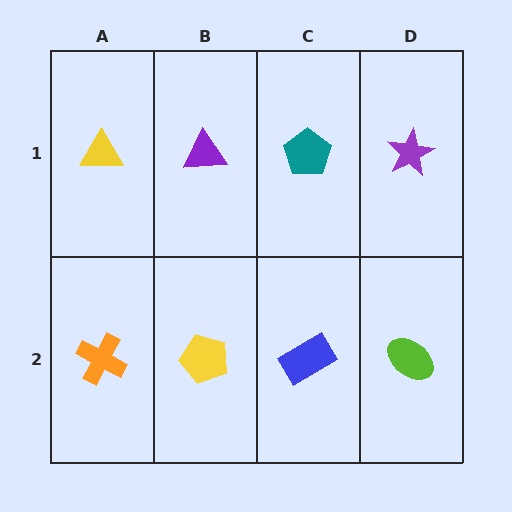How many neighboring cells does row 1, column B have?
3.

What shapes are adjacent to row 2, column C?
A teal pentagon (row 1, column C), a yellow pentagon (row 2, column B), a lime ellipse (row 2, column D).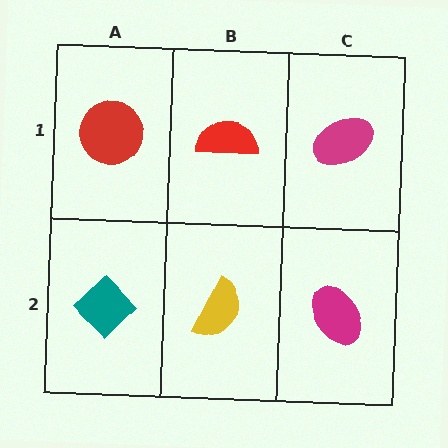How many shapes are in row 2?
3 shapes.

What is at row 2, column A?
A teal diamond.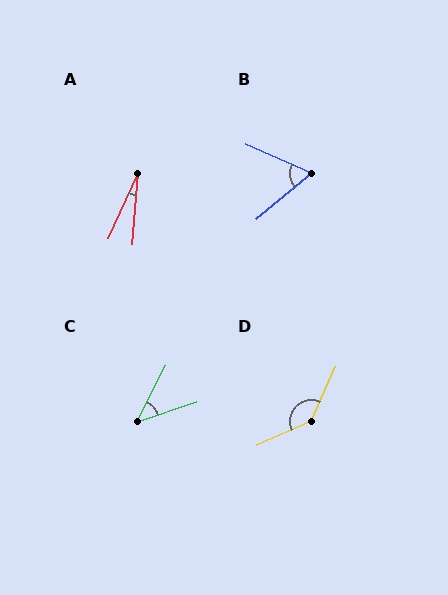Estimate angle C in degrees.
Approximately 45 degrees.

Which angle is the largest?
D, at approximately 138 degrees.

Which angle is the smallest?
A, at approximately 20 degrees.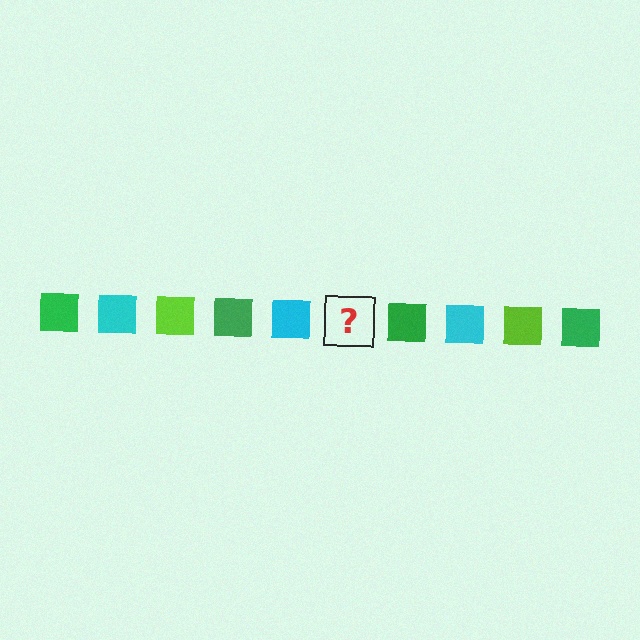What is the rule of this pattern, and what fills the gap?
The rule is that the pattern cycles through green, cyan, lime squares. The gap should be filled with a lime square.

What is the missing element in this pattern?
The missing element is a lime square.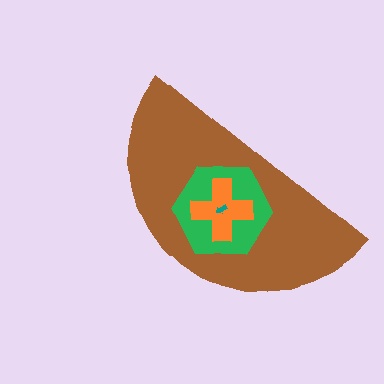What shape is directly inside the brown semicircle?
The green hexagon.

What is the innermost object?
The teal arrow.